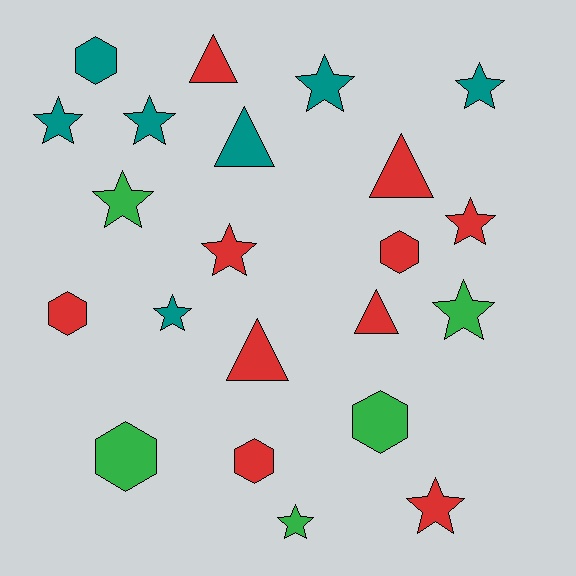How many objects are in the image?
There are 22 objects.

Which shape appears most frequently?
Star, with 11 objects.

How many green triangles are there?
There are no green triangles.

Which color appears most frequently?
Red, with 10 objects.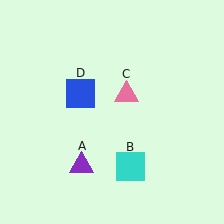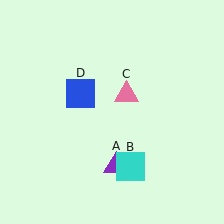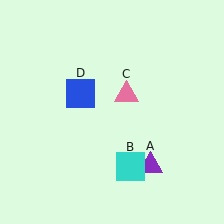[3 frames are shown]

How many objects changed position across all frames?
1 object changed position: purple triangle (object A).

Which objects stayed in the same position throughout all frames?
Cyan square (object B) and pink triangle (object C) and blue square (object D) remained stationary.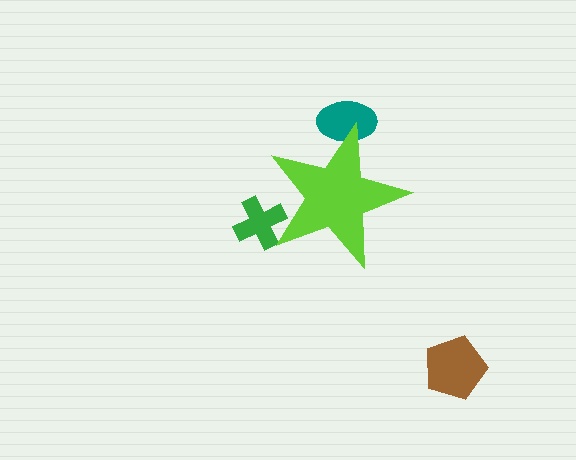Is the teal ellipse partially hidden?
Yes, the teal ellipse is partially hidden behind the lime star.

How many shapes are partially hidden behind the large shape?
2 shapes are partially hidden.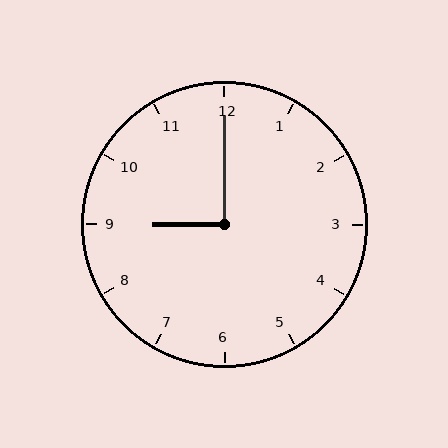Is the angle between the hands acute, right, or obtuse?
It is right.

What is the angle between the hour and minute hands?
Approximately 90 degrees.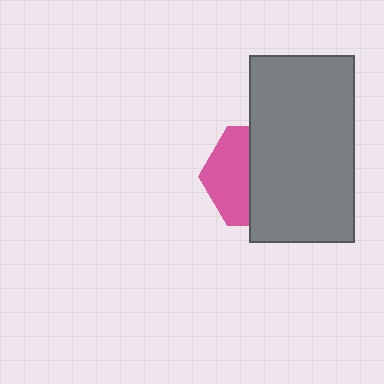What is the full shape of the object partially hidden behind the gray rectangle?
The partially hidden object is a pink hexagon.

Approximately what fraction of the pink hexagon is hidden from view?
Roughly 57% of the pink hexagon is hidden behind the gray rectangle.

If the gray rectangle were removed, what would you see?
You would see the complete pink hexagon.